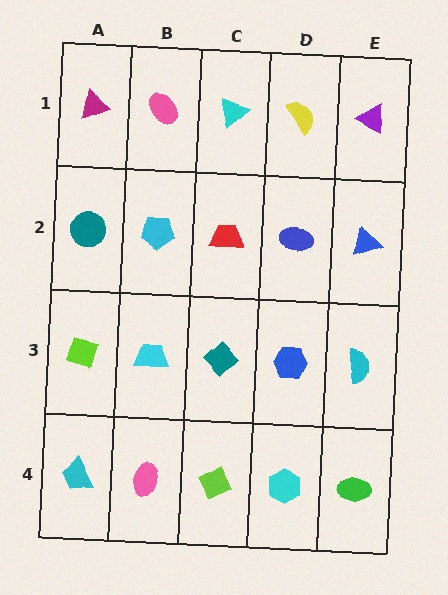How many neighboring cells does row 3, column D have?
4.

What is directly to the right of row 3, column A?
A cyan trapezoid.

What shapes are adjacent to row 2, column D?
A yellow semicircle (row 1, column D), a blue hexagon (row 3, column D), a red trapezoid (row 2, column C), a blue triangle (row 2, column E).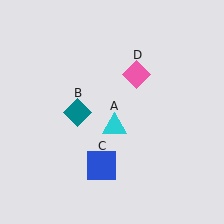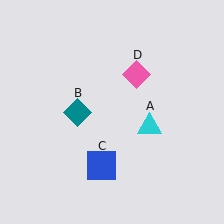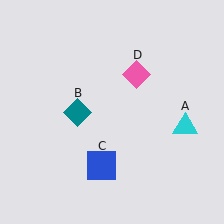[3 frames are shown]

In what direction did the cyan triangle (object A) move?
The cyan triangle (object A) moved right.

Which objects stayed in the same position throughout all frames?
Teal diamond (object B) and blue square (object C) and pink diamond (object D) remained stationary.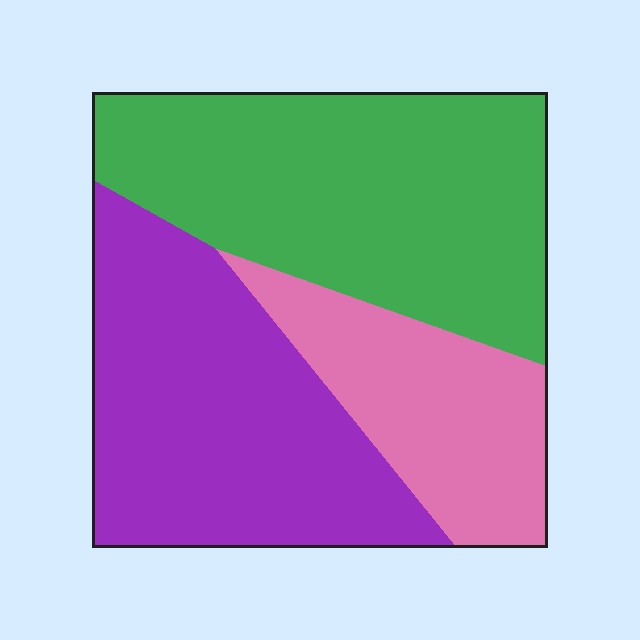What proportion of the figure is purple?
Purple takes up between a third and a half of the figure.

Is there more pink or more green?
Green.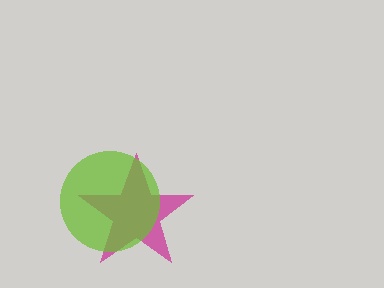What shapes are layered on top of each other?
The layered shapes are: a magenta star, a lime circle.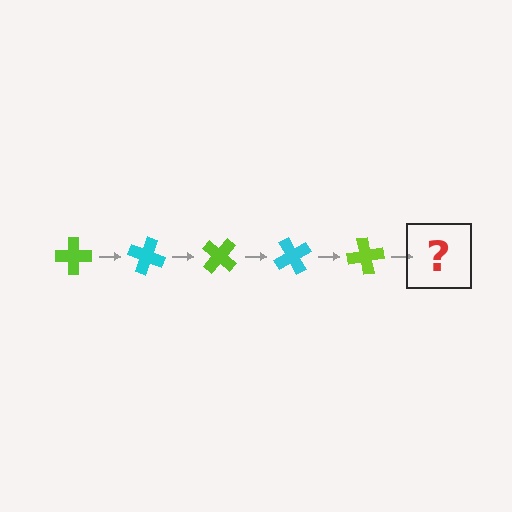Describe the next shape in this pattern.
It should be a cyan cross, rotated 100 degrees from the start.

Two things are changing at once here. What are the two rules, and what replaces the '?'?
The two rules are that it rotates 20 degrees each step and the color cycles through lime and cyan. The '?' should be a cyan cross, rotated 100 degrees from the start.